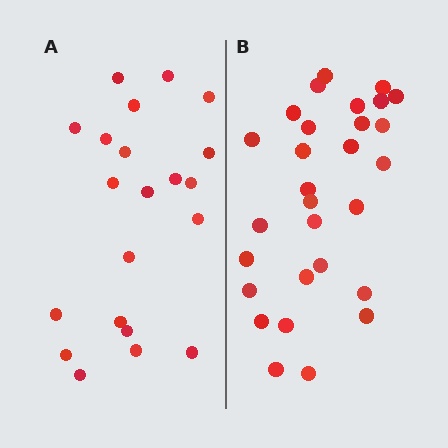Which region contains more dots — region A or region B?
Region B (the right region) has more dots.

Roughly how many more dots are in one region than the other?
Region B has roughly 8 or so more dots than region A.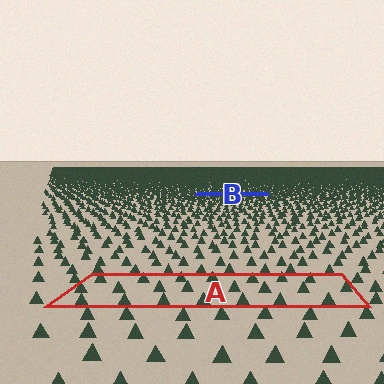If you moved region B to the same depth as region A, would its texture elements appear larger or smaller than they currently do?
They would appear larger. At a closer depth, the same texture elements are projected at a bigger on-screen size.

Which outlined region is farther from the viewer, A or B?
Region B is farther from the viewer — the texture elements inside it appear smaller and more densely packed.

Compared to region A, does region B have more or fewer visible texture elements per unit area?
Region B has more texture elements per unit area — they are packed more densely because it is farther away.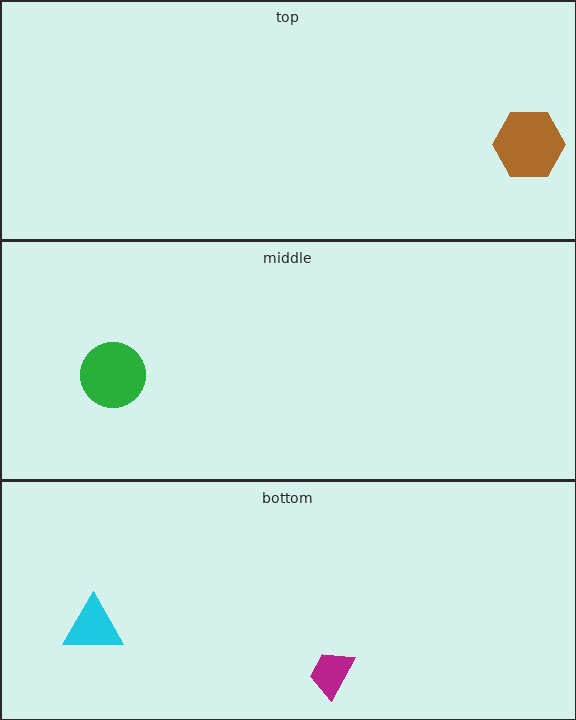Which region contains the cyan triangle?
The bottom region.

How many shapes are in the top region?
1.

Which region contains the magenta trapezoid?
The bottom region.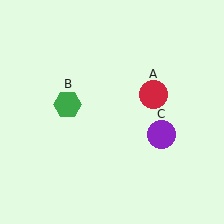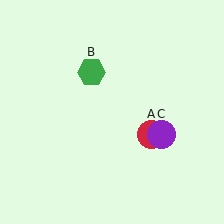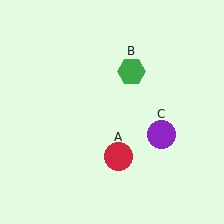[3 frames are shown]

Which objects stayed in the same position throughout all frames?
Purple circle (object C) remained stationary.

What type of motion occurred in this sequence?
The red circle (object A), green hexagon (object B) rotated clockwise around the center of the scene.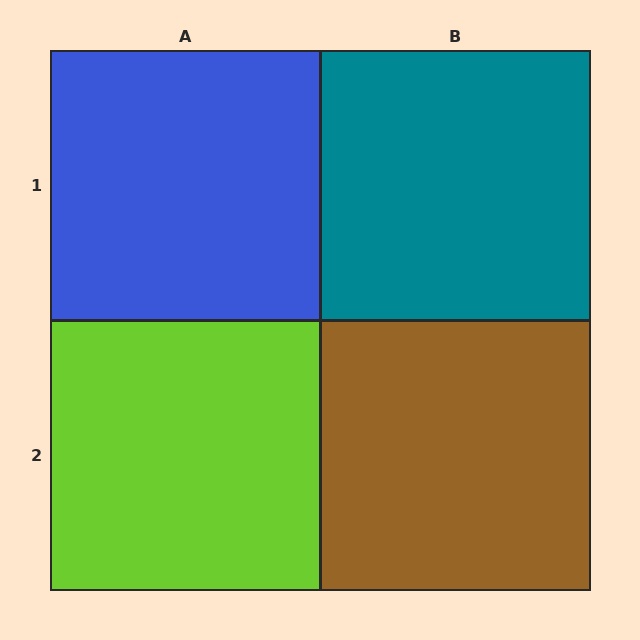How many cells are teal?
1 cell is teal.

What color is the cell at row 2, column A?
Lime.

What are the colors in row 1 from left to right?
Blue, teal.